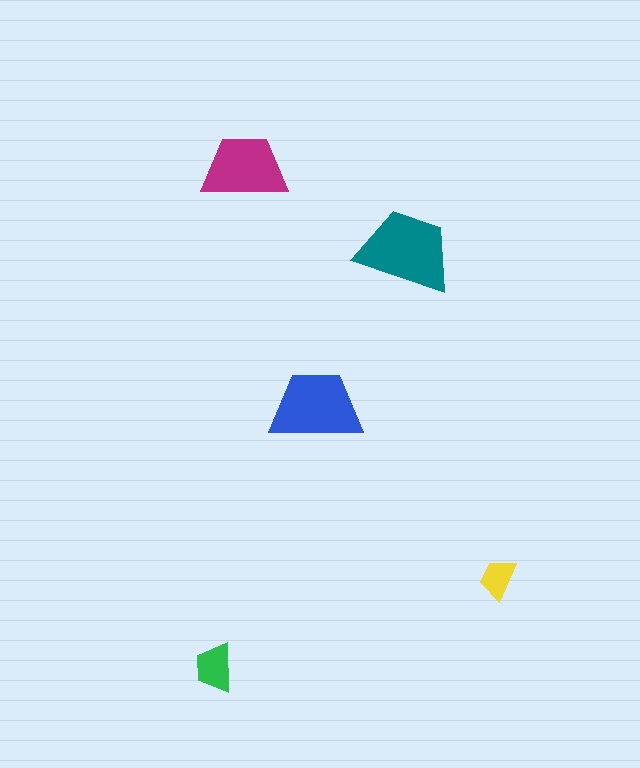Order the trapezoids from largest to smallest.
the teal one, the blue one, the magenta one, the green one, the yellow one.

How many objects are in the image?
There are 5 objects in the image.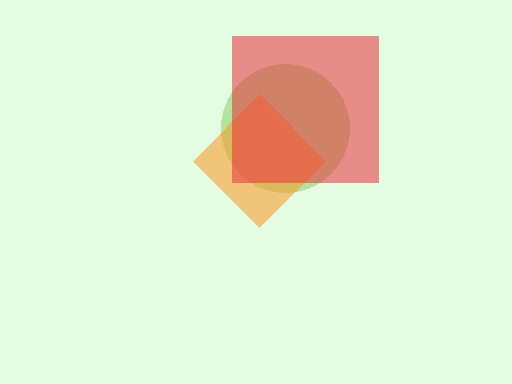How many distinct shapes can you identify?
There are 3 distinct shapes: a lime circle, an orange diamond, a red square.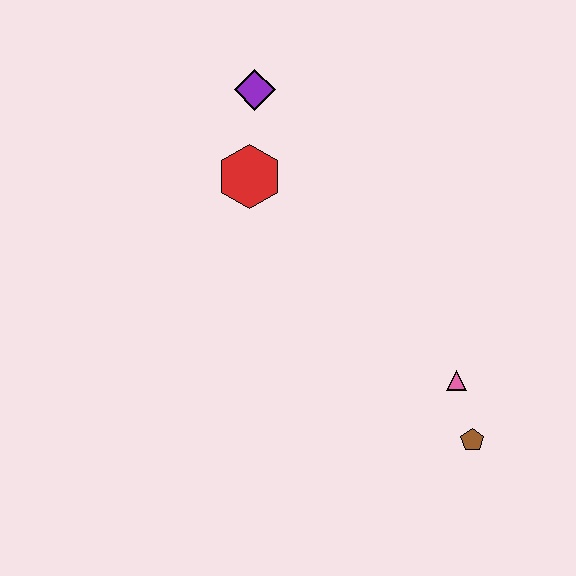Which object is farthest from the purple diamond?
The brown pentagon is farthest from the purple diamond.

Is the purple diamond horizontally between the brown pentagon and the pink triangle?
No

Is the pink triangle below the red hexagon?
Yes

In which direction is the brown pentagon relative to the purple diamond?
The brown pentagon is below the purple diamond.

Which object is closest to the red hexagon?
The purple diamond is closest to the red hexagon.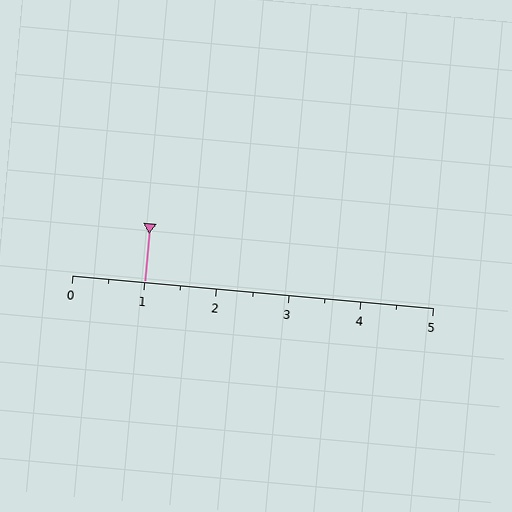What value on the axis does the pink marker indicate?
The marker indicates approximately 1.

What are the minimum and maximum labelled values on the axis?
The axis runs from 0 to 5.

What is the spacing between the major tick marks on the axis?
The major ticks are spaced 1 apart.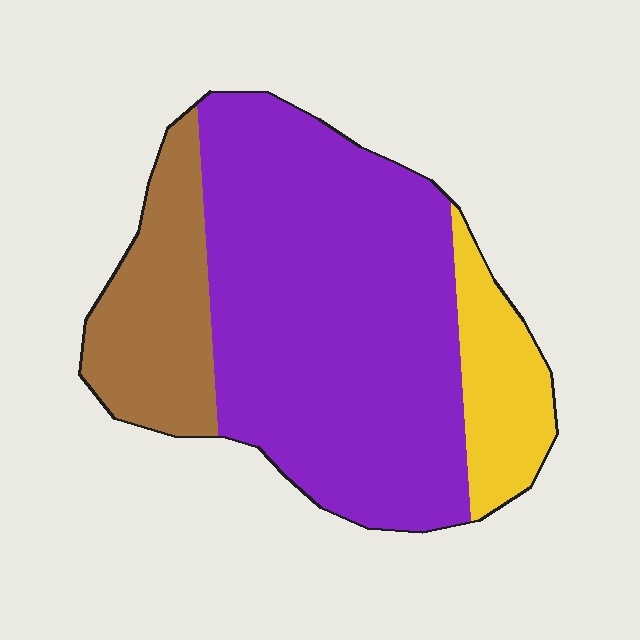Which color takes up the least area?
Yellow, at roughly 15%.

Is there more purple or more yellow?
Purple.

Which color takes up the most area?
Purple, at roughly 65%.